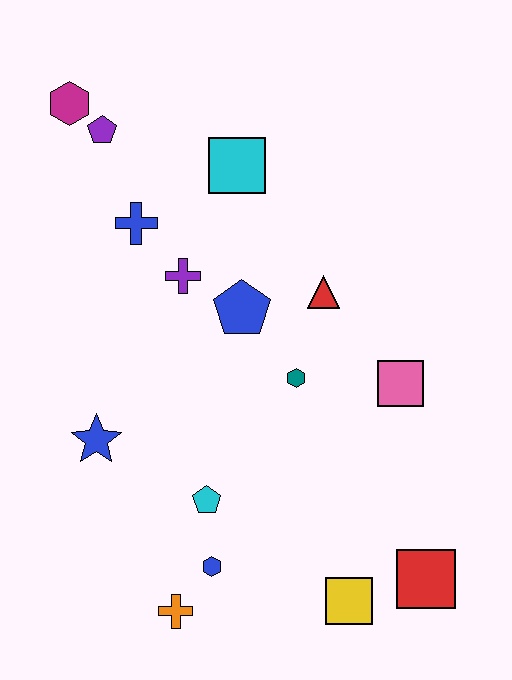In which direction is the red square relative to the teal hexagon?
The red square is below the teal hexagon.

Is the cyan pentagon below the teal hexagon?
Yes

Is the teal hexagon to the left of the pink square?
Yes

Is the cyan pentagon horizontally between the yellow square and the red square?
No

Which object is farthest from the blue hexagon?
The magenta hexagon is farthest from the blue hexagon.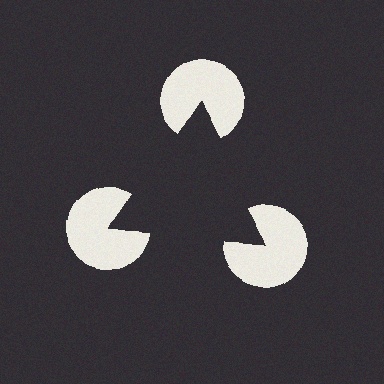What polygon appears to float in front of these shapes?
An illusory triangle — its edges are inferred from the aligned wedge cuts in the pac-man discs, not physically drawn.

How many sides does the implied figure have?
3 sides.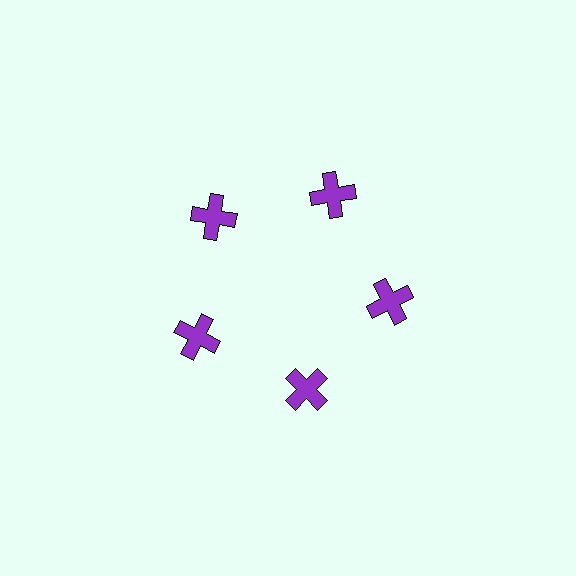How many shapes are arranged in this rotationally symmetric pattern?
There are 5 shapes, arranged in 5 groups of 1.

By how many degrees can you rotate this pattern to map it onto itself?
The pattern maps onto itself every 72 degrees of rotation.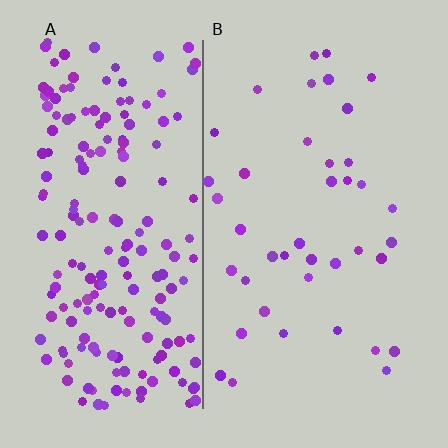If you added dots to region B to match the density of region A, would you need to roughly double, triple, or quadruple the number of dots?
Approximately quadruple.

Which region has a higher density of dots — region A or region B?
A (the left).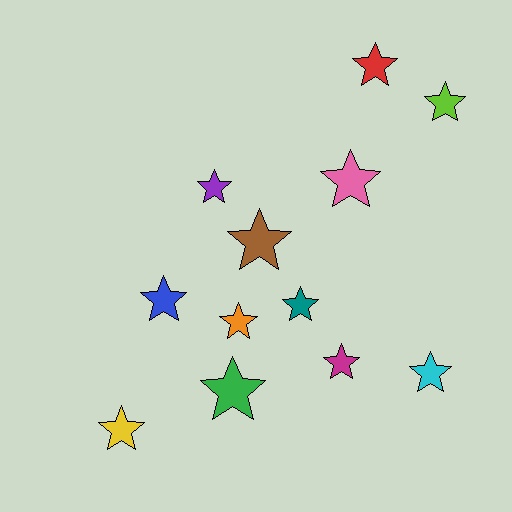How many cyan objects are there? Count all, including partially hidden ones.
There is 1 cyan object.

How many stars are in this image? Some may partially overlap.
There are 12 stars.